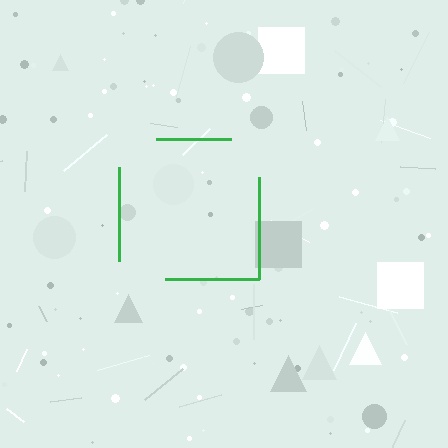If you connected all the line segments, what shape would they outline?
They would outline a square.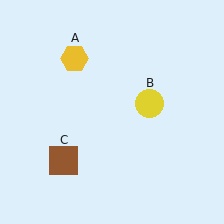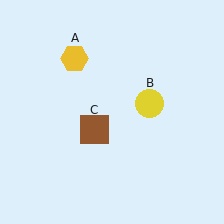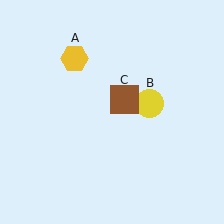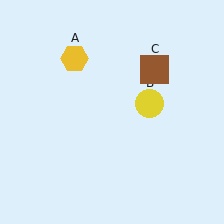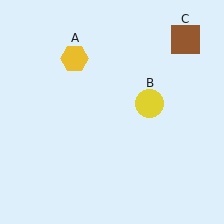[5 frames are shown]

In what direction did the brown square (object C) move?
The brown square (object C) moved up and to the right.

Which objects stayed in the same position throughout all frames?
Yellow hexagon (object A) and yellow circle (object B) remained stationary.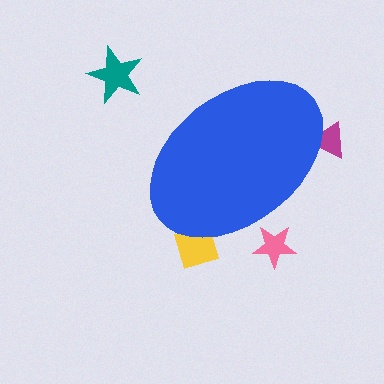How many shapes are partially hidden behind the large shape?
3 shapes are partially hidden.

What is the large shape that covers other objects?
A blue ellipse.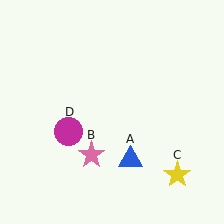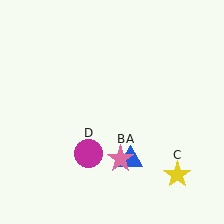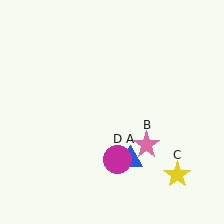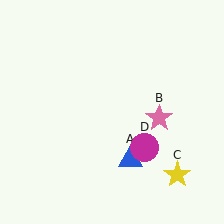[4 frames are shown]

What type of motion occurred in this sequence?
The pink star (object B), magenta circle (object D) rotated counterclockwise around the center of the scene.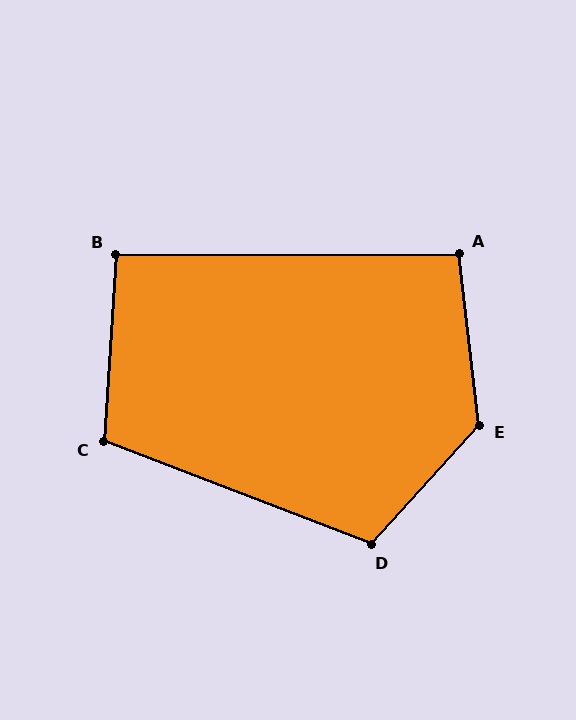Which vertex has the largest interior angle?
E, at approximately 131 degrees.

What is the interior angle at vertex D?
Approximately 111 degrees (obtuse).